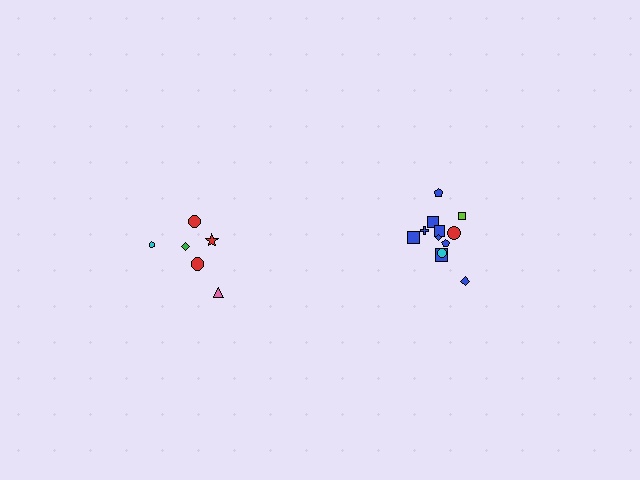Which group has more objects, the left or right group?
The right group.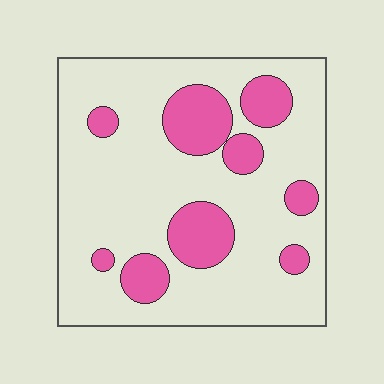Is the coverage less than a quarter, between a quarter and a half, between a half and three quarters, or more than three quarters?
Less than a quarter.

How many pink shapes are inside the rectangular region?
9.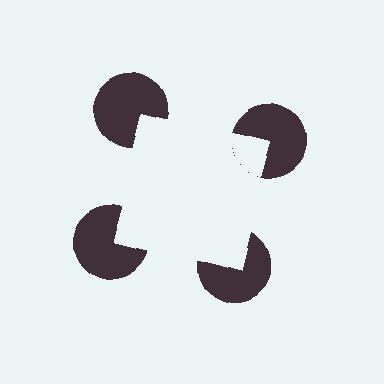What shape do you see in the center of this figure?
An illusory square — its edges are inferred from the aligned wedge cuts in the pac-man discs, not physically drawn.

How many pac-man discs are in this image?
There are 4 — one at each vertex of the illusory square.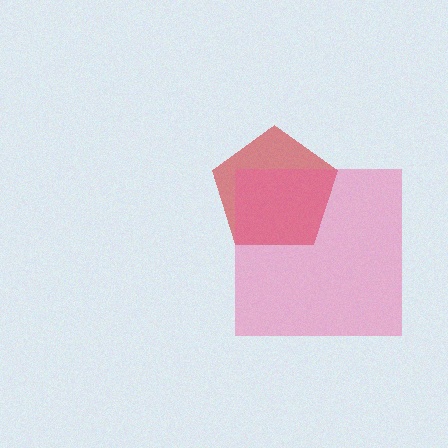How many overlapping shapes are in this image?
There are 2 overlapping shapes in the image.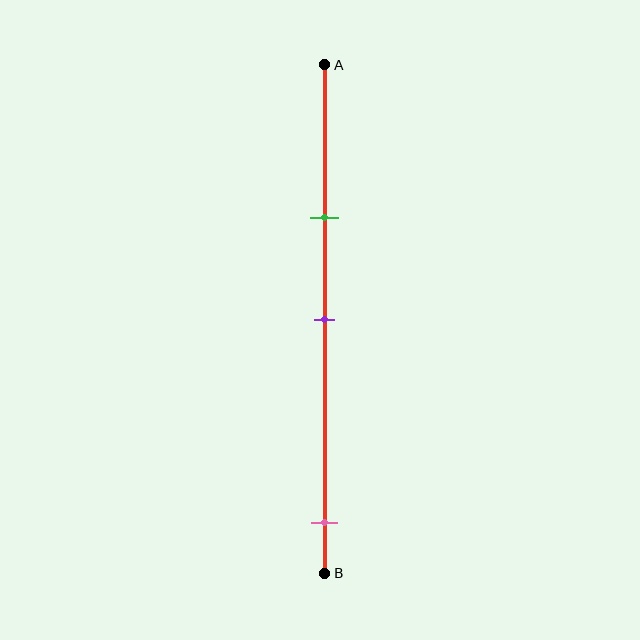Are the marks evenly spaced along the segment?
No, the marks are not evenly spaced.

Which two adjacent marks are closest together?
The green and purple marks are the closest adjacent pair.